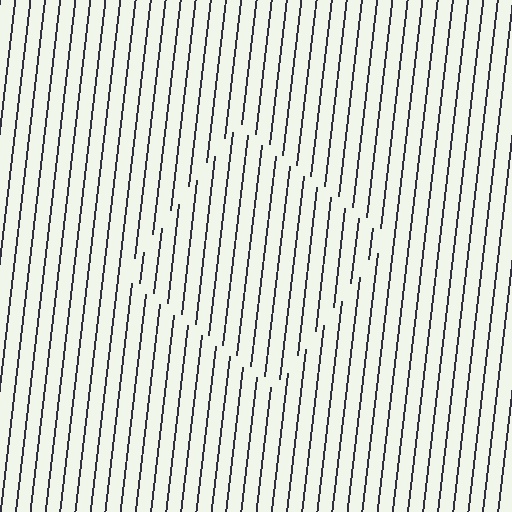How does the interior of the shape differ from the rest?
The interior of the shape contains the same grating, shifted by half a period — the contour is defined by the phase discontinuity where line-ends from the inner and outer gratings abut.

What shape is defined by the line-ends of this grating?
An illusory square. The interior of the shape contains the same grating, shifted by half a period — the contour is defined by the phase discontinuity where line-ends from the inner and outer gratings abut.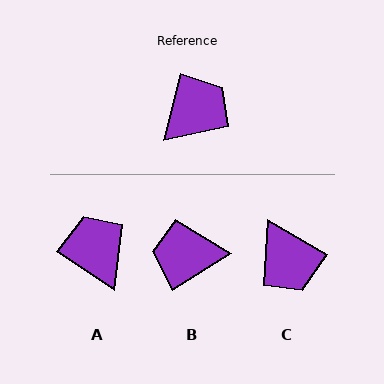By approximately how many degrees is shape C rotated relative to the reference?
Approximately 105 degrees clockwise.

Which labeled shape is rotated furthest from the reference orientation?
B, about 136 degrees away.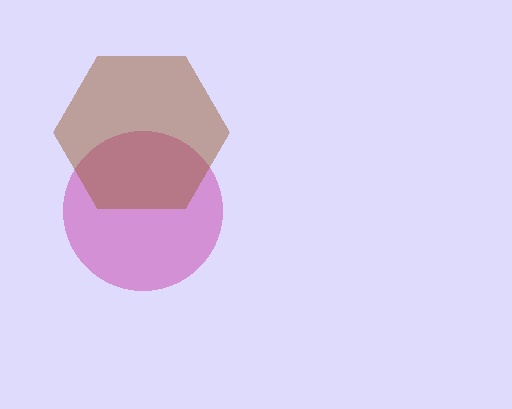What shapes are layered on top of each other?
The layered shapes are: a magenta circle, a brown hexagon.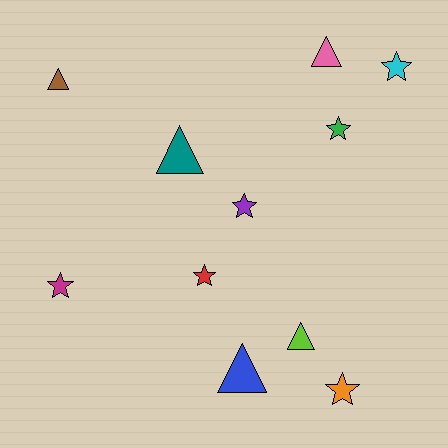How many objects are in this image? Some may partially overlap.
There are 11 objects.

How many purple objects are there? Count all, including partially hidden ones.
There is 1 purple object.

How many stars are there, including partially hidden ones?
There are 6 stars.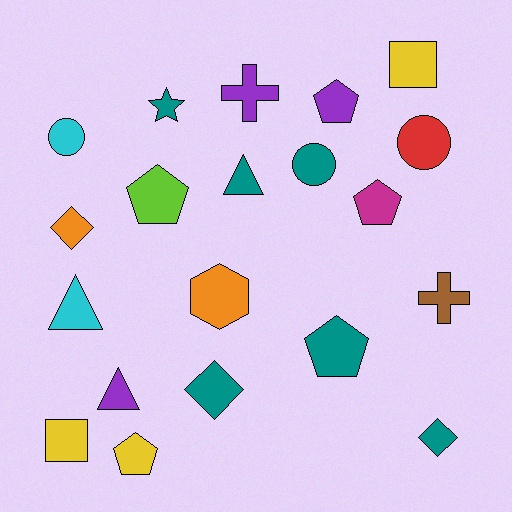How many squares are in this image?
There are 2 squares.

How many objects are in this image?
There are 20 objects.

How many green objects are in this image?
There are no green objects.